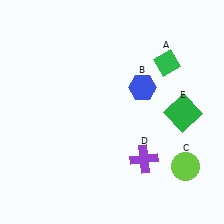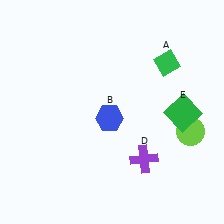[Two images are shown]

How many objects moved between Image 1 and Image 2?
2 objects moved between the two images.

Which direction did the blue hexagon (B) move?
The blue hexagon (B) moved left.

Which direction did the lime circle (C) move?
The lime circle (C) moved up.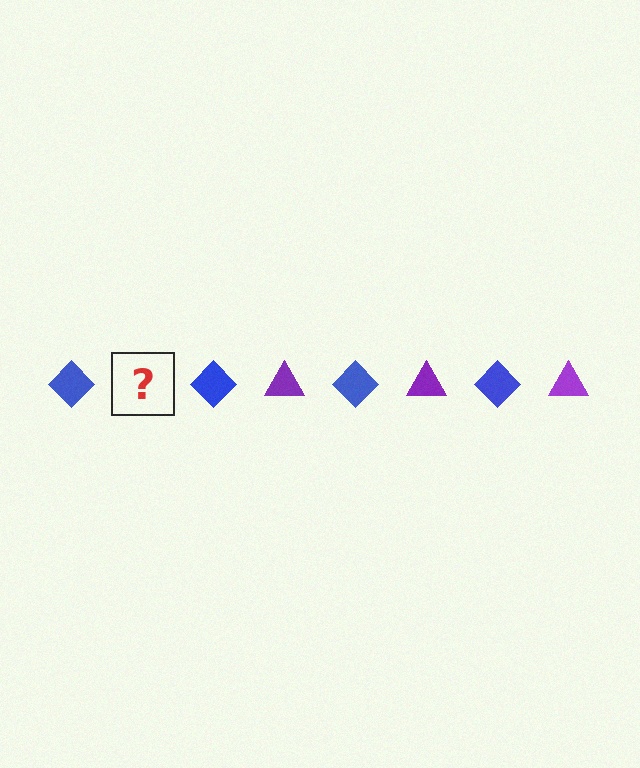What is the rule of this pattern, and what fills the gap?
The rule is that the pattern alternates between blue diamond and purple triangle. The gap should be filled with a purple triangle.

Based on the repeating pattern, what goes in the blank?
The blank should be a purple triangle.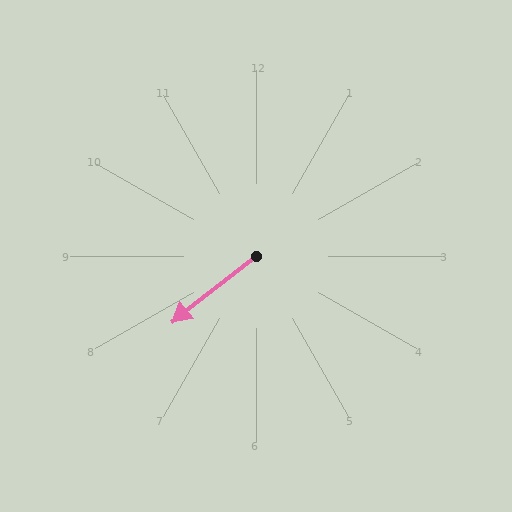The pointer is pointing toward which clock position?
Roughly 8 o'clock.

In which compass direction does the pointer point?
Southwest.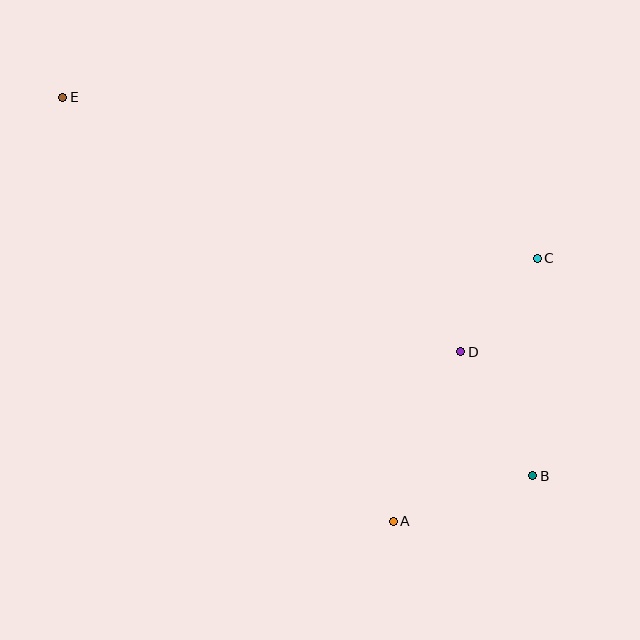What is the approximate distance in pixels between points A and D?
The distance between A and D is approximately 182 pixels.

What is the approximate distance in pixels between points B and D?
The distance between B and D is approximately 144 pixels.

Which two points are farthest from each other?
Points B and E are farthest from each other.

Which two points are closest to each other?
Points C and D are closest to each other.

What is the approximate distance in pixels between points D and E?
The distance between D and E is approximately 473 pixels.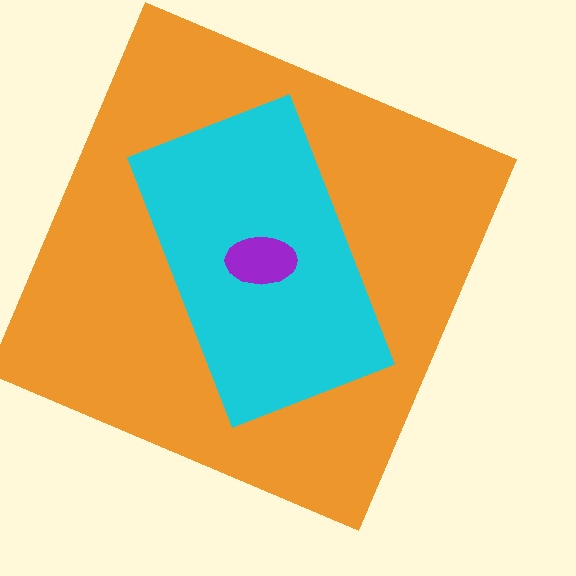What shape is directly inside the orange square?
The cyan rectangle.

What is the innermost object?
The purple ellipse.